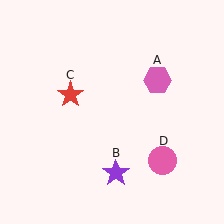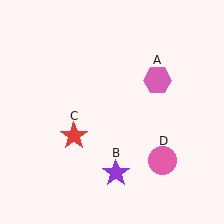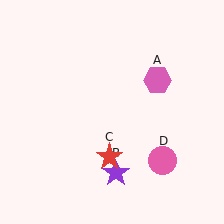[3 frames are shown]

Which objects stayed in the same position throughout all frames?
Pink hexagon (object A) and purple star (object B) and pink circle (object D) remained stationary.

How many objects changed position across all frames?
1 object changed position: red star (object C).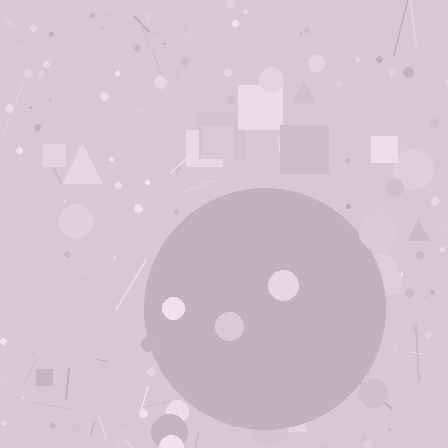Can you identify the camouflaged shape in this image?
The camouflaged shape is a circle.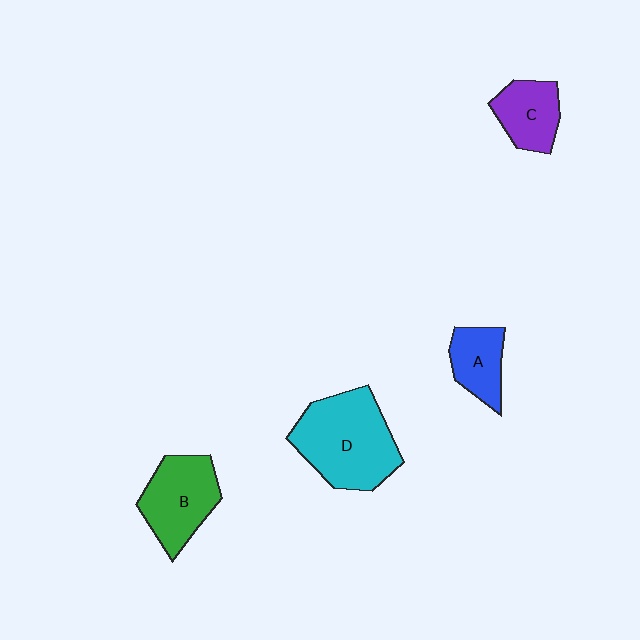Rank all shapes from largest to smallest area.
From largest to smallest: D (cyan), B (green), C (purple), A (blue).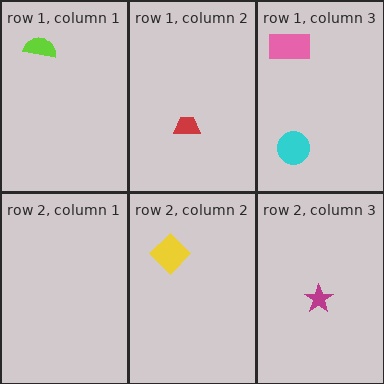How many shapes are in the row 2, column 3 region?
1.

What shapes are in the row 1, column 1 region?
The lime semicircle.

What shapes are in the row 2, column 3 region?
The magenta star.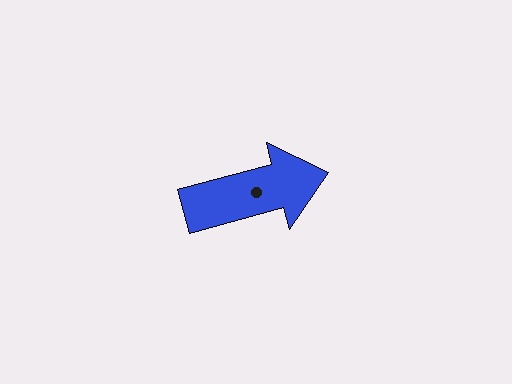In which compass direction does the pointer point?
East.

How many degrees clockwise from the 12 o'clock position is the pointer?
Approximately 75 degrees.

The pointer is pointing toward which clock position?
Roughly 2 o'clock.